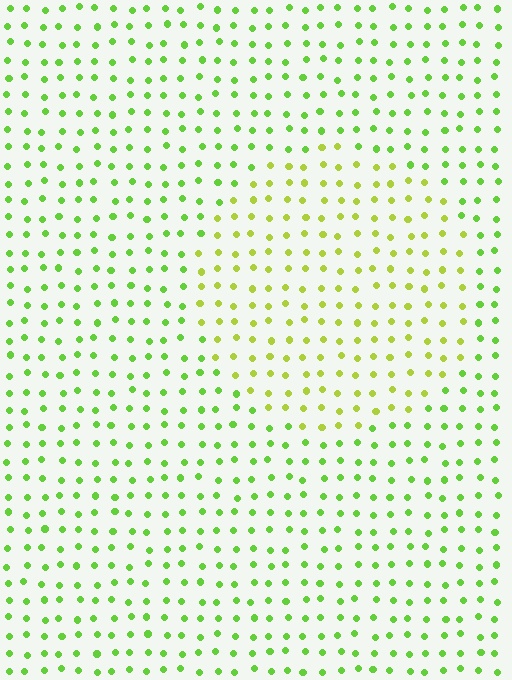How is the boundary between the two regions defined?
The boundary is defined purely by a slight shift in hue (about 29 degrees). Spacing, size, and orientation are identical on both sides.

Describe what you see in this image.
The image is filled with small lime elements in a uniform arrangement. A circle-shaped region is visible where the elements are tinted to a slightly different hue, forming a subtle color boundary.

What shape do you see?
I see a circle.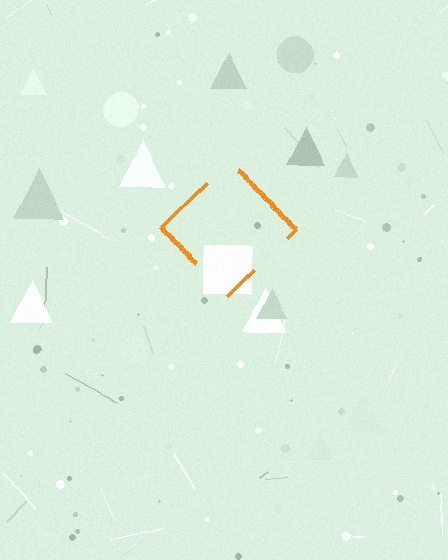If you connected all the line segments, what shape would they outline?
They would outline a diamond.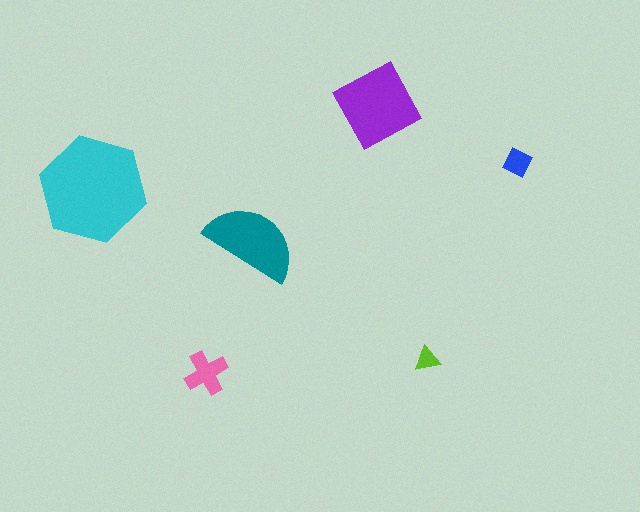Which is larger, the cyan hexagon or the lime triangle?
The cyan hexagon.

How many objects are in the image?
There are 6 objects in the image.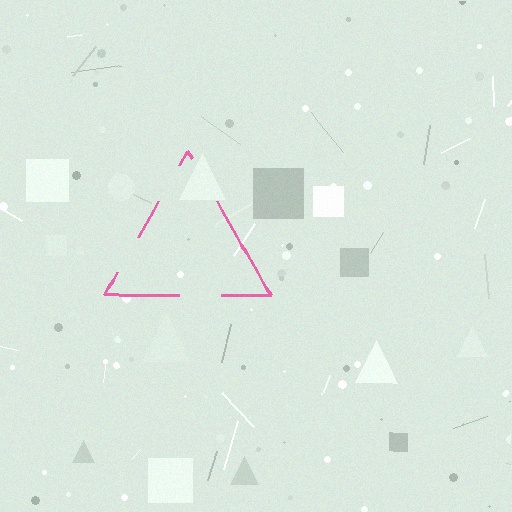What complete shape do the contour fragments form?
The contour fragments form a triangle.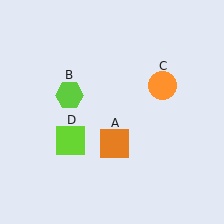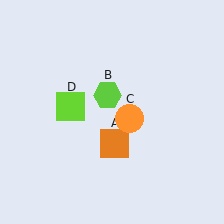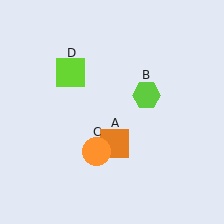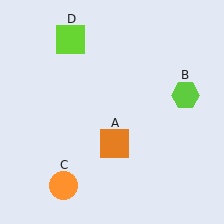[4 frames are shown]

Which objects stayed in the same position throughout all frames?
Orange square (object A) remained stationary.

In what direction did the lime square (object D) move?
The lime square (object D) moved up.